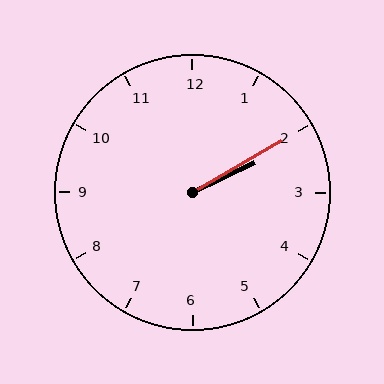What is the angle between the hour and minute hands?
Approximately 5 degrees.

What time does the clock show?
2:10.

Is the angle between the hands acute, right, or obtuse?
It is acute.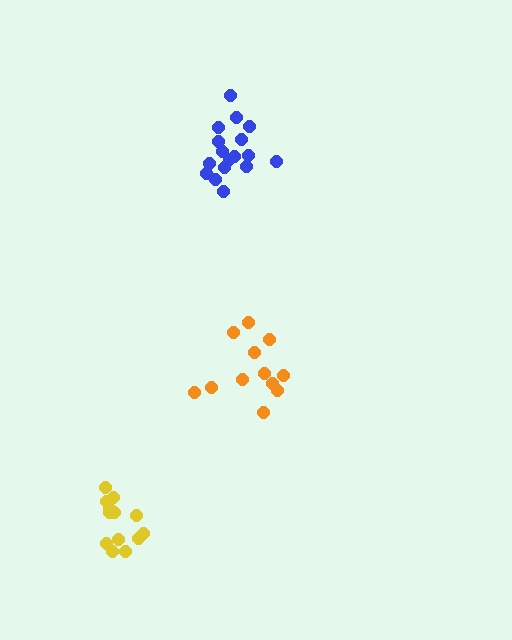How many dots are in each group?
Group 1: 17 dots, Group 2: 12 dots, Group 3: 13 dots (42 total).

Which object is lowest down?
The yellow cluster is bottommost.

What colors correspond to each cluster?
The clusters are colored: blue, orange, yellow.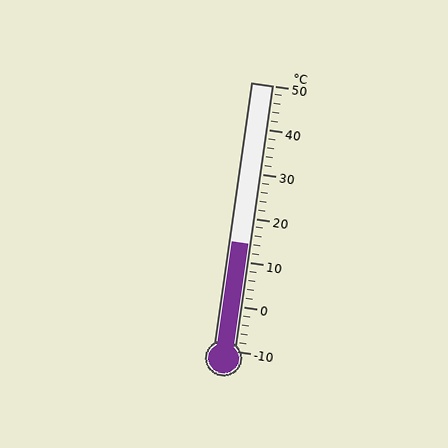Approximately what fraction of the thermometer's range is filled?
The thermometer is filled to approximately 40% of its range.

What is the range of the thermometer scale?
The thermometer scale ranges from -10°C to 50°C.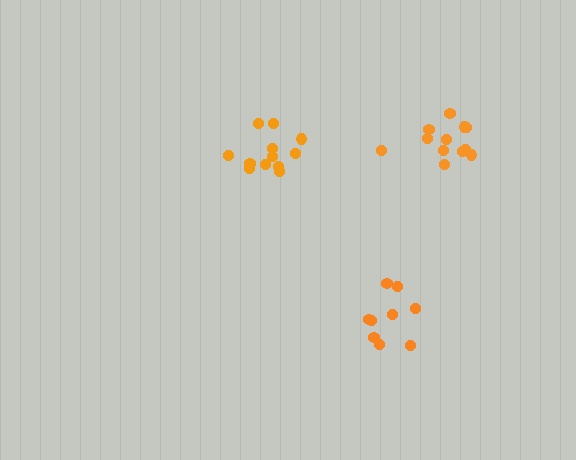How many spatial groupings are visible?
There are 3 spatial groupings.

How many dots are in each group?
Group 1: 12 dots, Group 2: 9 dots, Group 3: 12 dots (33 total).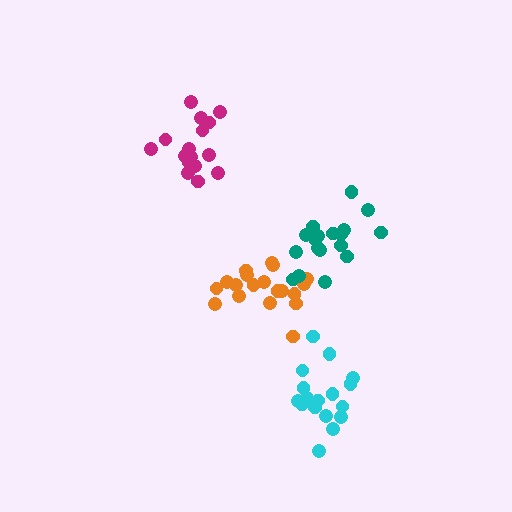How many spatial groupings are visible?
There are 4 spatial groupings.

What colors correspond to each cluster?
The clusters are colored: orange, cyan, teal, magenta.